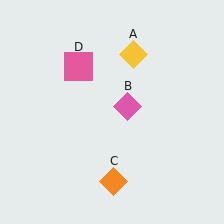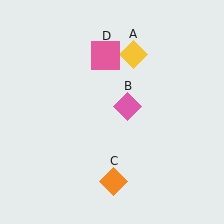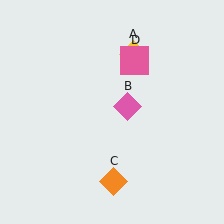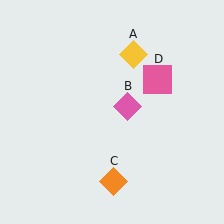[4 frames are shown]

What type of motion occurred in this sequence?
The pink square (object D) rotated clockwise around the center of the scene.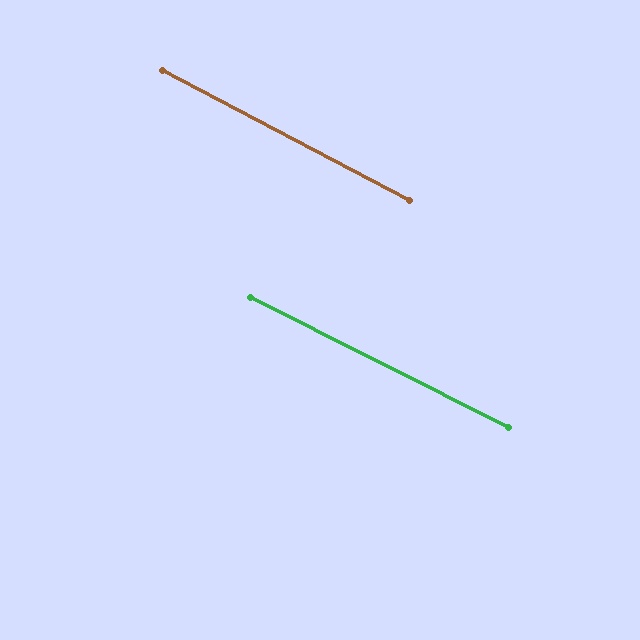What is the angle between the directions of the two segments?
Approximately 1 degree.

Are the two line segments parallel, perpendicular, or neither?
Parallel — their directions differ by only 1.1°.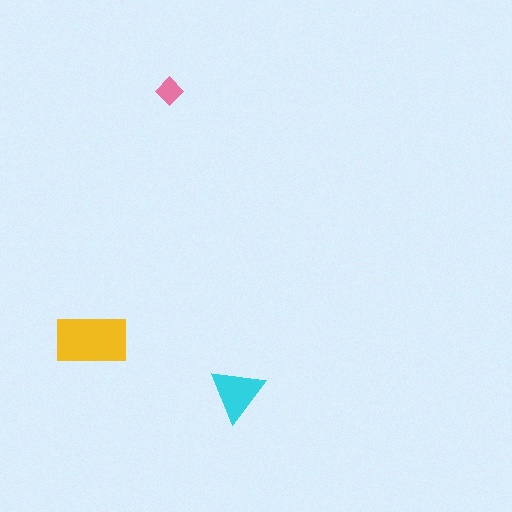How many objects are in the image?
There are 3 objects in the image.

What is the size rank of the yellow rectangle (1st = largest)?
1st.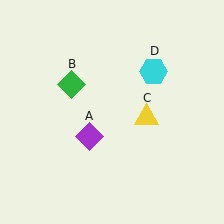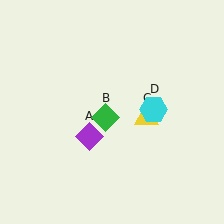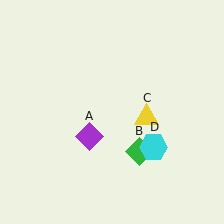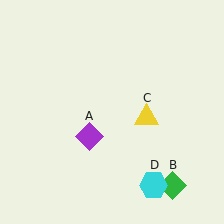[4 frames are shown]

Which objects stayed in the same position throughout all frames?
Purple diamond (object A) and yellow triangle (object C) remained stationary.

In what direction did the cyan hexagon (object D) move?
The cyan hexagon (object D) moved down.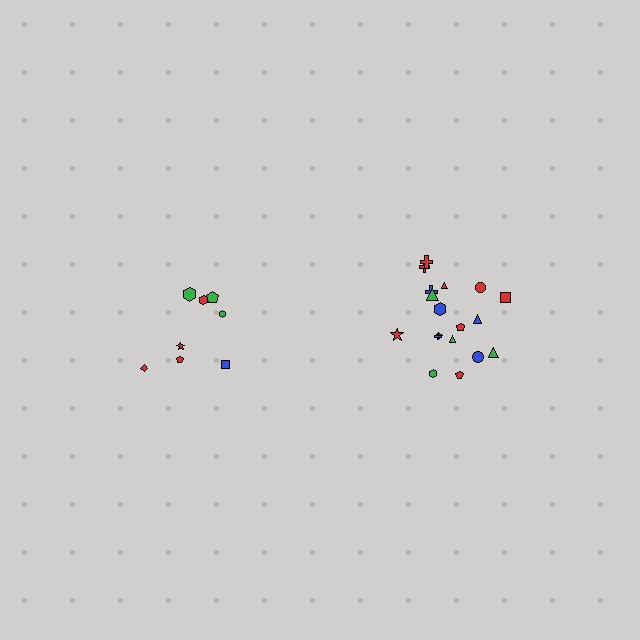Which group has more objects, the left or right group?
The right group.